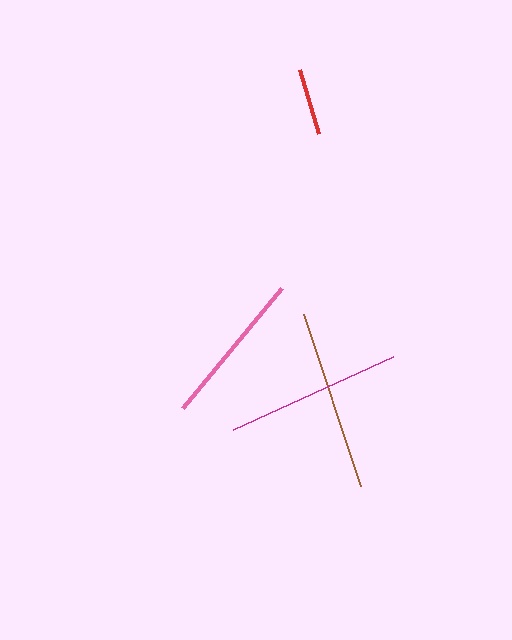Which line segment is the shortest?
The red line is the shortest at approximately 66 pixels.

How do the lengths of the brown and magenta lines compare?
The brown and magenta lines are approximately the same length.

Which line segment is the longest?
The brown line is the longest at approximately 181 pixels.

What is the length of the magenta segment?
The magenta segment is approximately 176 pixels long.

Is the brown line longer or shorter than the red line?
The brown line is longer than the red line.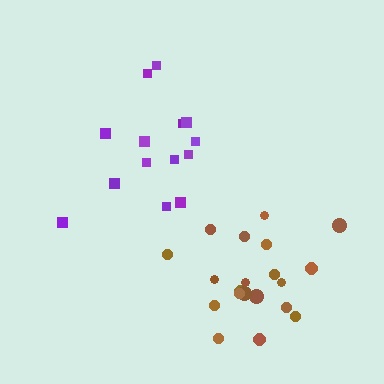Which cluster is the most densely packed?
Brown.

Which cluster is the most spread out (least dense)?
Purple.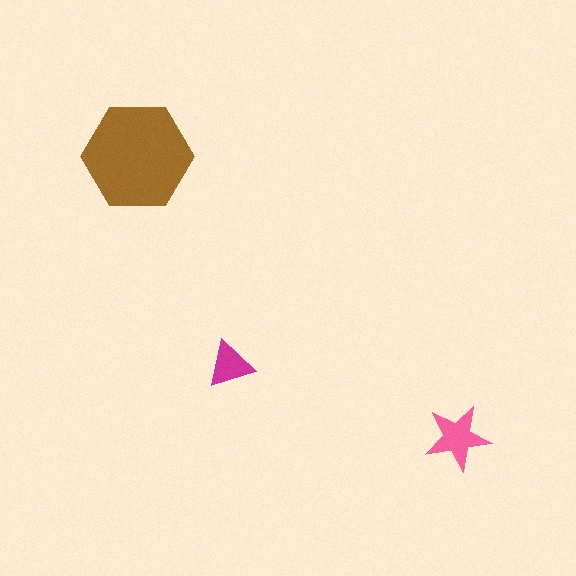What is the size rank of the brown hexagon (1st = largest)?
1st.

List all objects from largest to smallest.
The brown hexagon, the pink star, the magenta triangle.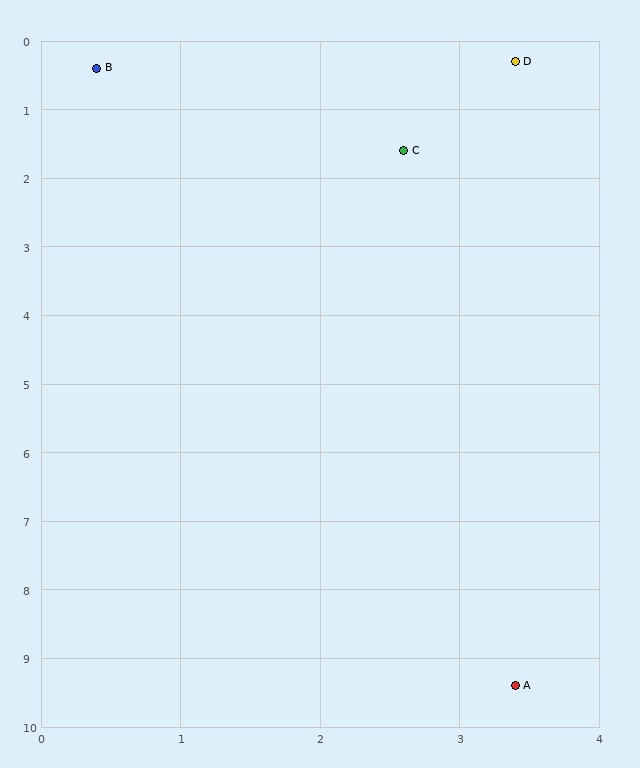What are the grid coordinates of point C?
Point C is at approximately (2.6, 1.6).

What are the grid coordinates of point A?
Point A is at approximately (3.4, 9.4).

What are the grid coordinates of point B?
Point B is at approximately (0.4, 0.4).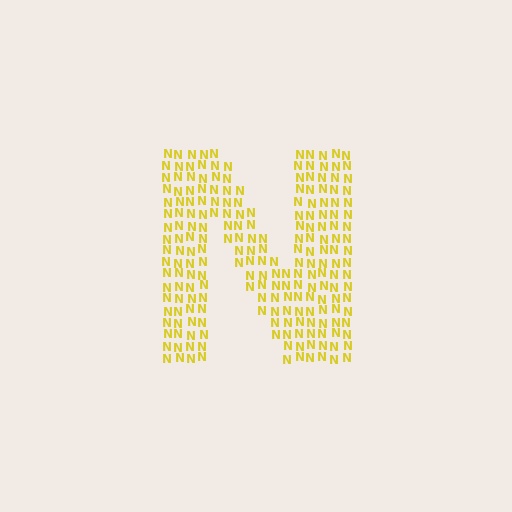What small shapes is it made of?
It is made of small letter N's.